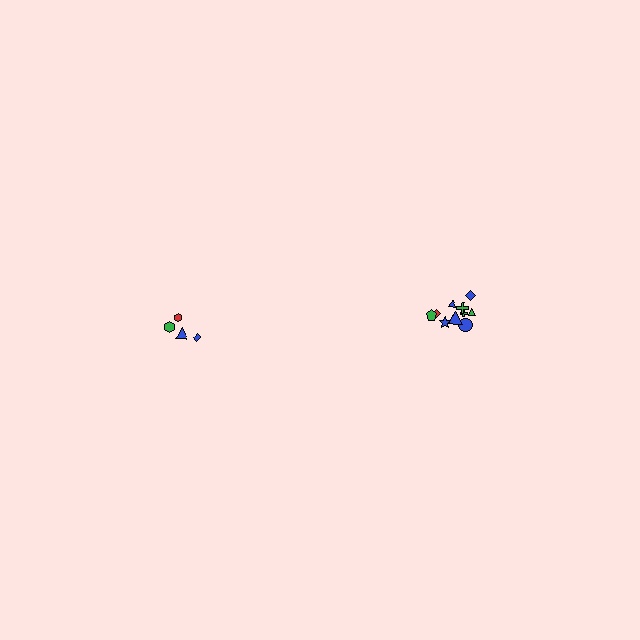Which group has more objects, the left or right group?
The right group.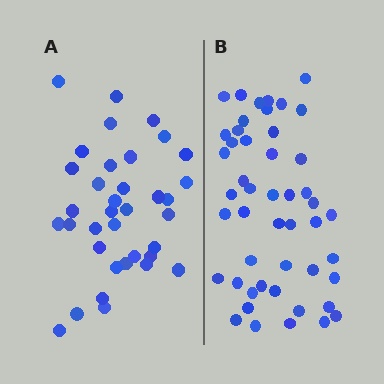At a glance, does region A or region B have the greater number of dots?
Region B (the right region) has more dots.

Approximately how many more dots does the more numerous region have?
Region B has roughly 12 or so more dots than region A.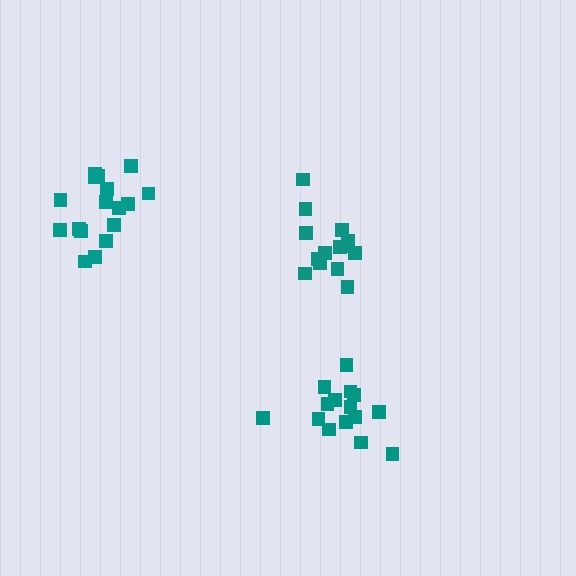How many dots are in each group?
Group 1: 14 dots, Group 2: 15 dots, Group 3: 17 dots (46 total).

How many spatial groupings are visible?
There are 3 spatial groupings.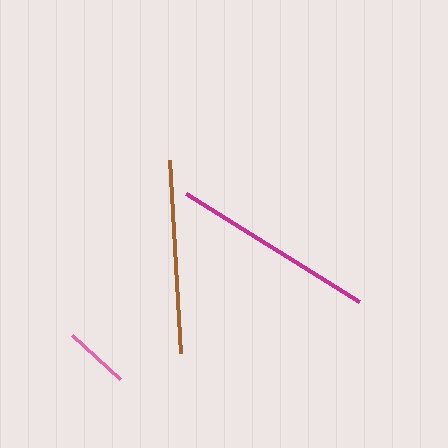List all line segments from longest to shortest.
From longest to shortest: magenta, brown, pink.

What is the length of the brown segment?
The brown segment is approximately 193 pixels long.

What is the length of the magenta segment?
The magenta segment is approximately 203 pixels long.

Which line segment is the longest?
The magenta line is the longest at approximately 203 pixels.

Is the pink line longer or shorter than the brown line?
The brown line is longer than the pink line.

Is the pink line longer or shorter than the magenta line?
The magenta line is longer than the pink line.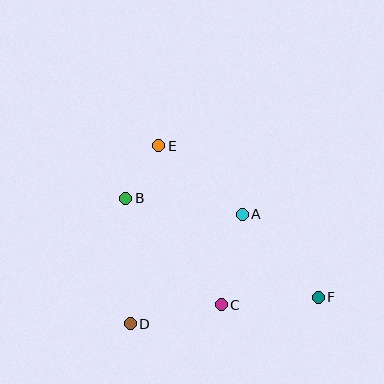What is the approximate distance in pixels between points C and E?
The distance between C and E is approximately 171 pixels.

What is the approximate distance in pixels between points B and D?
The distance between B and D is approximately 126 pixels.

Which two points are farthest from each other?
Points E and F are farthest from each other.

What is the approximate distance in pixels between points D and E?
The distance between D and E is approximately 180 pixels.